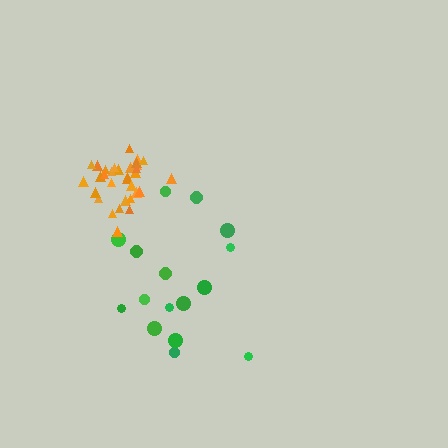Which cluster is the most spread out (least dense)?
Green.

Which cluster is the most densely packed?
Orange.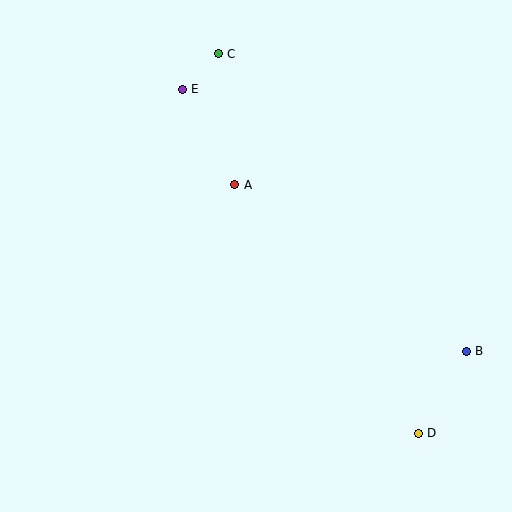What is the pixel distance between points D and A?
The distance between D and A is 309 pixels.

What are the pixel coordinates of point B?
Point B is at (466, 351).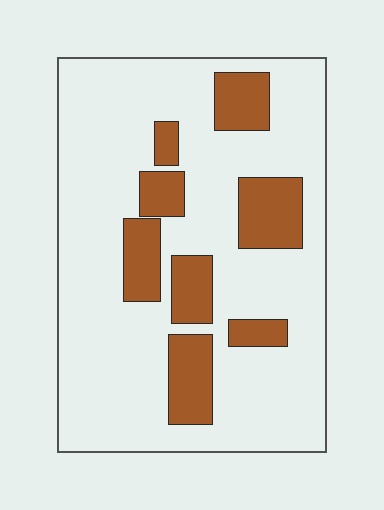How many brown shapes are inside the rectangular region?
8.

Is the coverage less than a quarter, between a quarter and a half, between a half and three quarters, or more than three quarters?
Less than a quarter.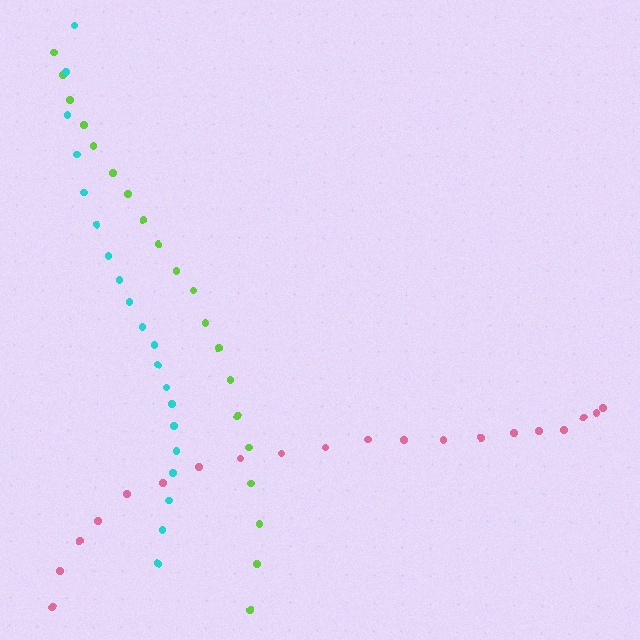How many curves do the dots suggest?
There are 3 distinct paths.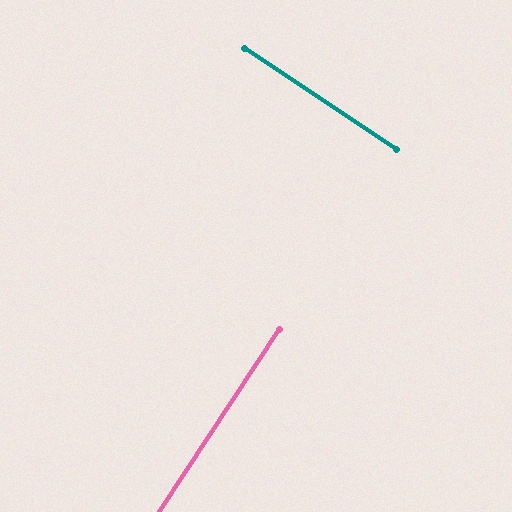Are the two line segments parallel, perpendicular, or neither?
Perpendicular — they meet at approximately 90°.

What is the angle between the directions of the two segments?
Approximately 90 degrees.